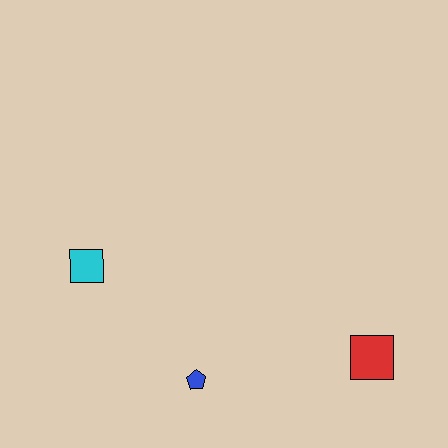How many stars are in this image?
There are no stars.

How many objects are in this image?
There are 3 objects.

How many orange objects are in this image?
There are no orange objects.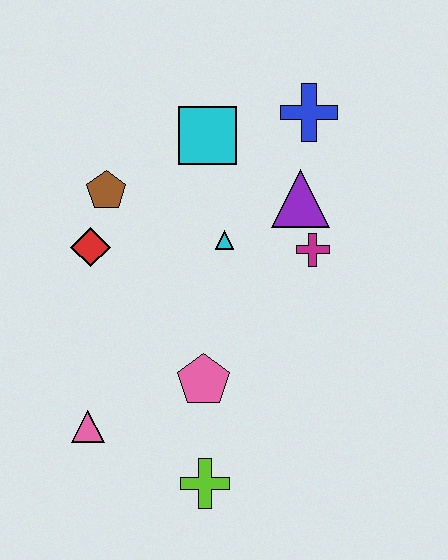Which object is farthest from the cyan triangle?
The lime cross is farthest from the cyan triangle.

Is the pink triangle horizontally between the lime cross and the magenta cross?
No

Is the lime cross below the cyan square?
Yes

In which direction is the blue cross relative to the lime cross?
The blue cross is above the lime cross.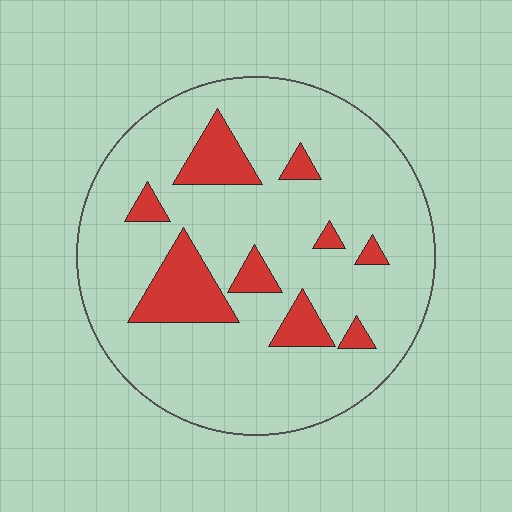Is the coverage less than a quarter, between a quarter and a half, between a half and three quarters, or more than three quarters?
Less than a quarter.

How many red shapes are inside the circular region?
9.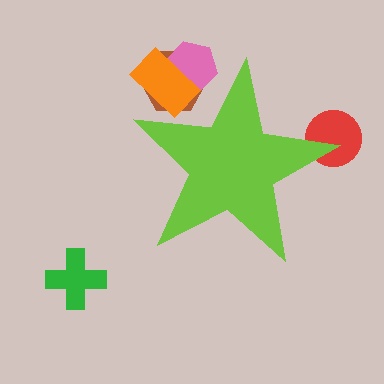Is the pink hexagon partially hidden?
Yes, the pink hexagon is partially hidden behind the lime star.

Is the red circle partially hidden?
Yes, the red circle is partially hidden behind the lime star.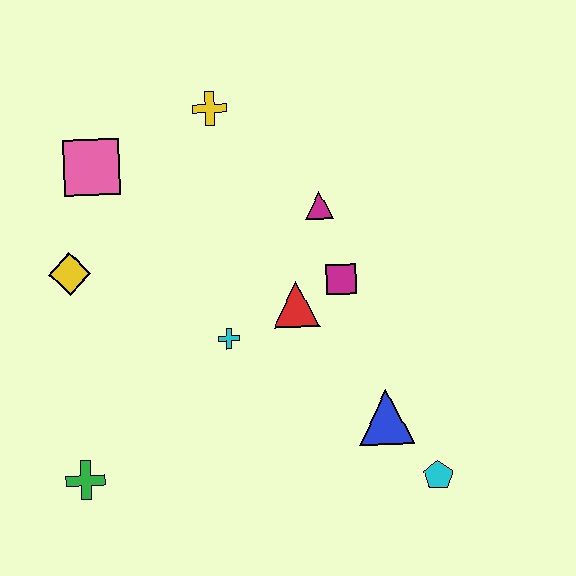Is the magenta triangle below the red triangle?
No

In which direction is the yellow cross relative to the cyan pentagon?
The yellow cross is above the cyan pentagon.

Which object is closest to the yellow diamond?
The pink square is closest to the yellow diamond.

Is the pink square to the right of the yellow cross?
No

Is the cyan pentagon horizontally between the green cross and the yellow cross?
No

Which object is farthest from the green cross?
The yellow cross is farthest from the green cross.